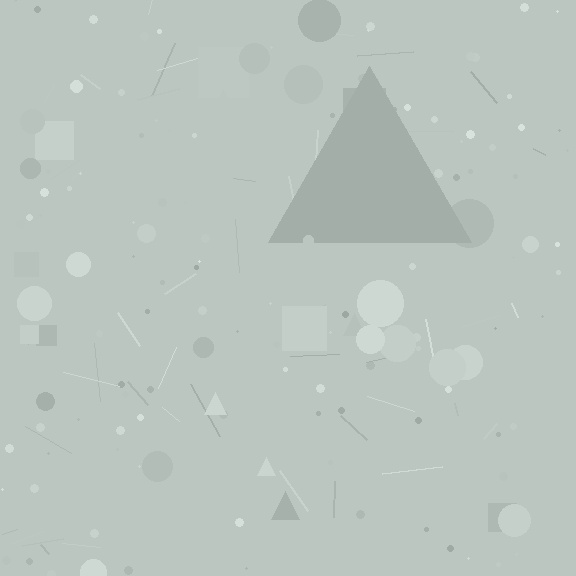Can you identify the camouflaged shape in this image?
The camouflaged shape is a triangle.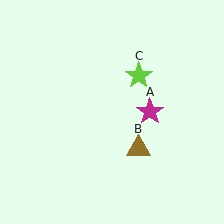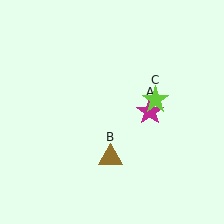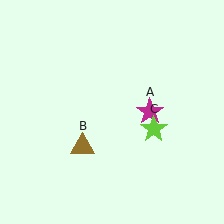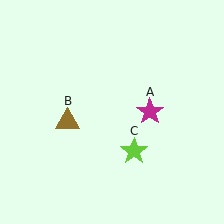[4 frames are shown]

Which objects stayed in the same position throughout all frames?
Magenta star (object A) remained stationary.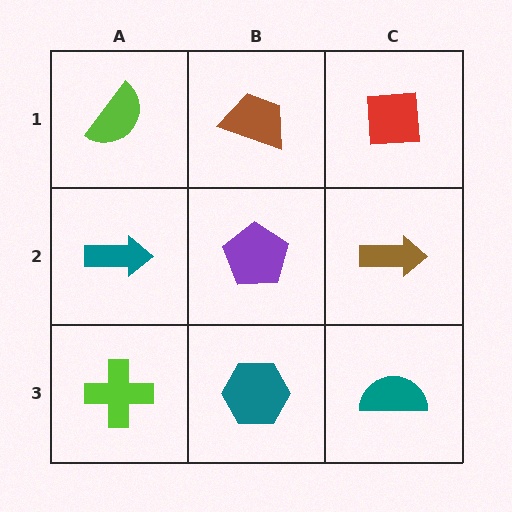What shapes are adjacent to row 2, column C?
A red square (row 1, column C), a teal semicircle (row 3, column C), a purple pentagon (row 2, column B).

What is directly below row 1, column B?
A purple pentagon.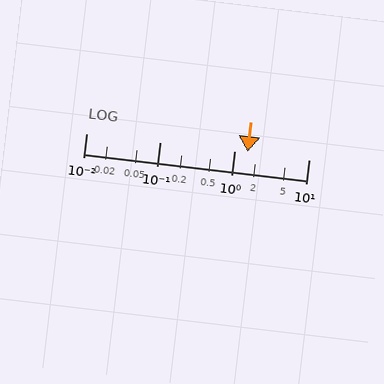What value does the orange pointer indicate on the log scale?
The pointer indicates approximately 1.5.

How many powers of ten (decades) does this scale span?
The scale spans 3 decades, from 0.01 to 10.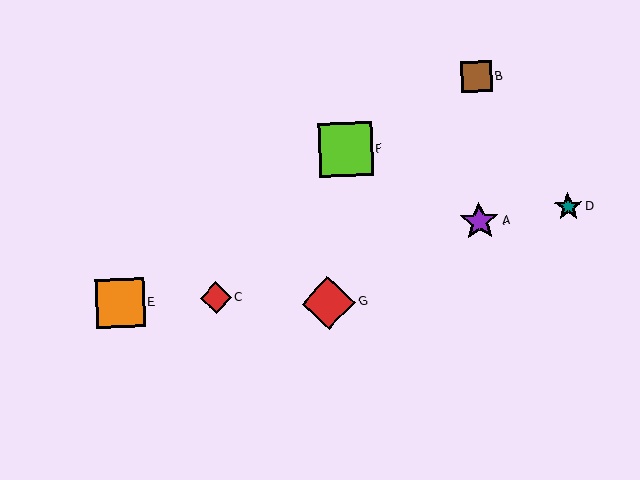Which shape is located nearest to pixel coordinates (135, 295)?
The orange square (labeled E) at (120, 303) is nearest to that location.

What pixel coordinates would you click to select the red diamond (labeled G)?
Click at (328, 303) to select the red diamond G.